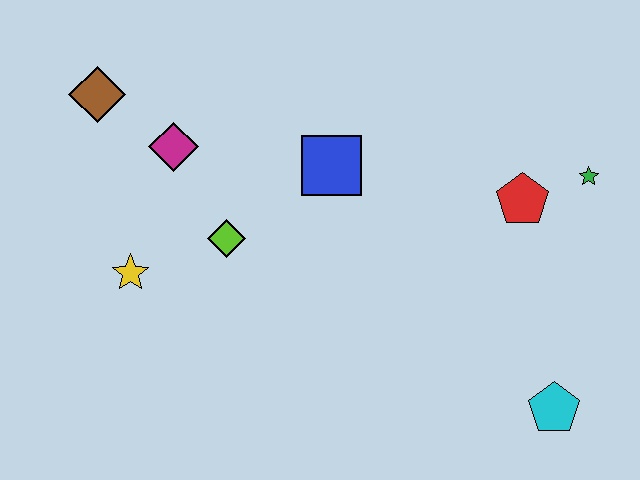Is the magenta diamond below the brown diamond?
Yes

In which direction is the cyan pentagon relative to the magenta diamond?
The cyan pentagon is to the right of the magenta diamond.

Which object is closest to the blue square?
The lime diamond is closest to the blue square.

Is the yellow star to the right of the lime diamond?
No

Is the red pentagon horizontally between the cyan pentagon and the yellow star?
Yes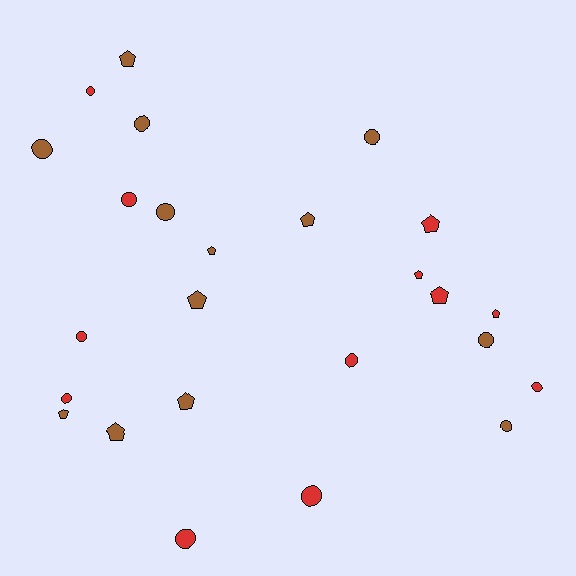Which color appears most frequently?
Brown, with 13 objects.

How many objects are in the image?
There are 25 objects.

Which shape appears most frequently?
Circle, with 14 objects.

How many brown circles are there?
There are 6 brown circles.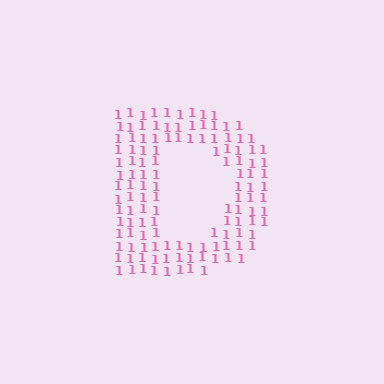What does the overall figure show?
The overall figure shows the letter D.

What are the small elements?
The small elements are digit 1's.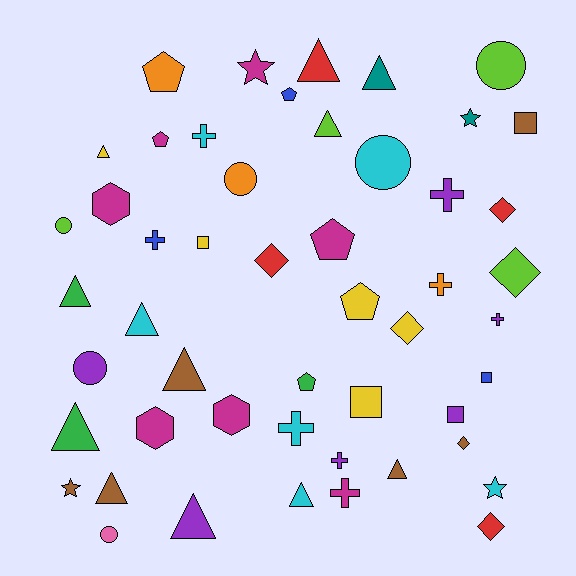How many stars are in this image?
There are 4 stars.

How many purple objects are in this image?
There are 6 purple objects.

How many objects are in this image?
There are 50 objects.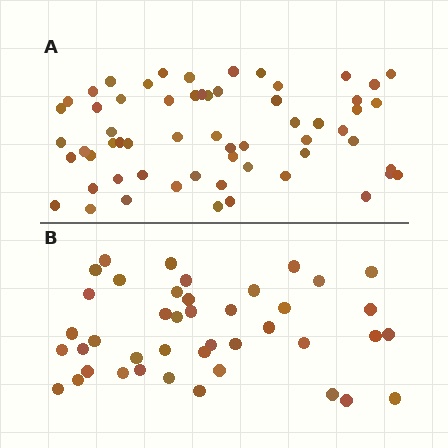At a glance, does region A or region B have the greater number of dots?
Region A (the top region) has more dots.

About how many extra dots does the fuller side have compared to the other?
Region A has approximately 20 more dots than region B.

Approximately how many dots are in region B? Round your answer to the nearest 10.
About 40 dots. (The exact count is 42, which rounds to 40.)